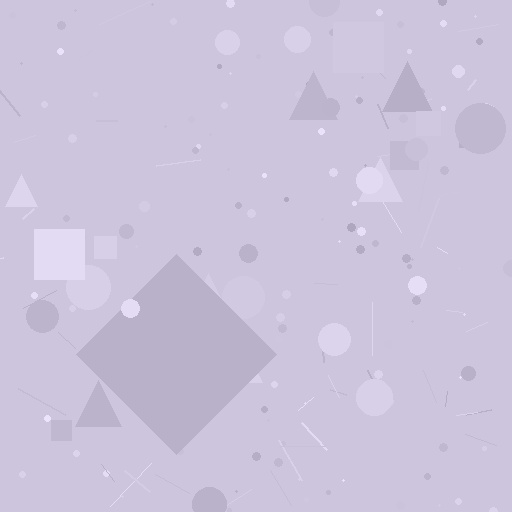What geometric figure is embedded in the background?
A diamond is embedded in the background.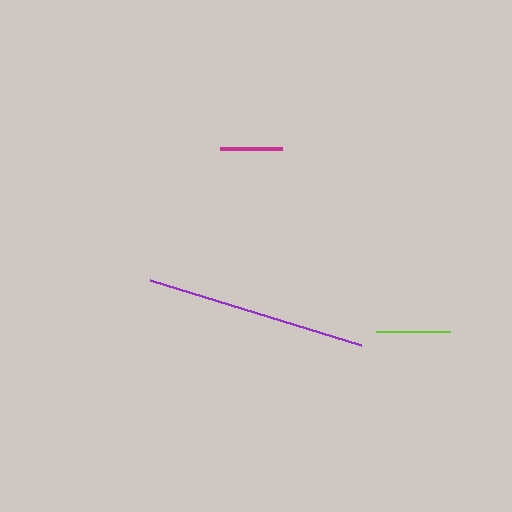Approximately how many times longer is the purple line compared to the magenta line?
The purple line is approximately 3.6 times the length of the magenta line.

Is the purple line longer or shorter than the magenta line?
The purple line is longer than the magenta line.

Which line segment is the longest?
The purple line is the longest at approximately 221 pixels.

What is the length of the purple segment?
The purple segment is approximately 221 pixels long.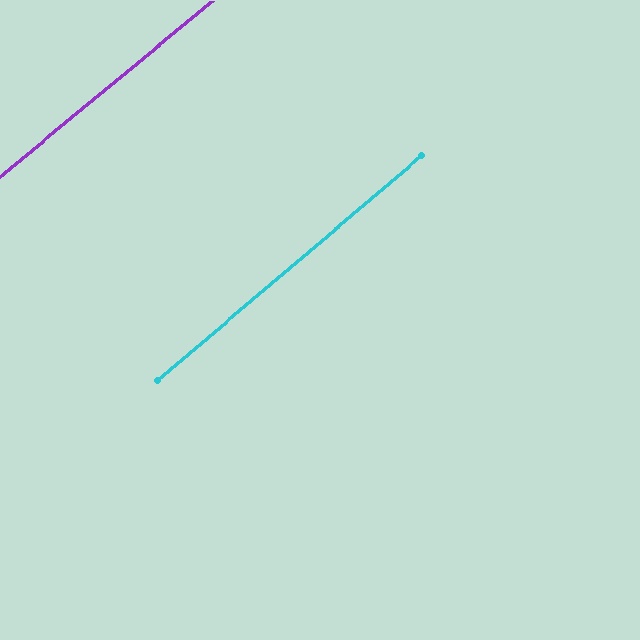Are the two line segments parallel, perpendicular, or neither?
Parallel — their directions differ by only 0.7°.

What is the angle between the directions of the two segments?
Approximately 1 degree.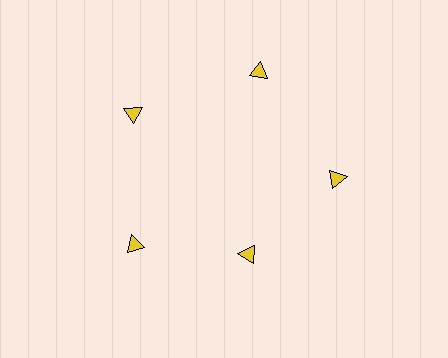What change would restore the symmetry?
The symmetry would be restored by moving it outward, back onto the ring so that all 5 triangles sit at equal angles and equal distance from the center.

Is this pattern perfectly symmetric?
No. The 5 yellow triangles are arranged in a ring, but one element near the 5 o'clock position is pulled inward toward the center, breaking the 5-fold rotational symmetry.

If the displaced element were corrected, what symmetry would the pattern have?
It would have 5-fold rotational symmetry — the pattern would map onto itself every 72 degrees.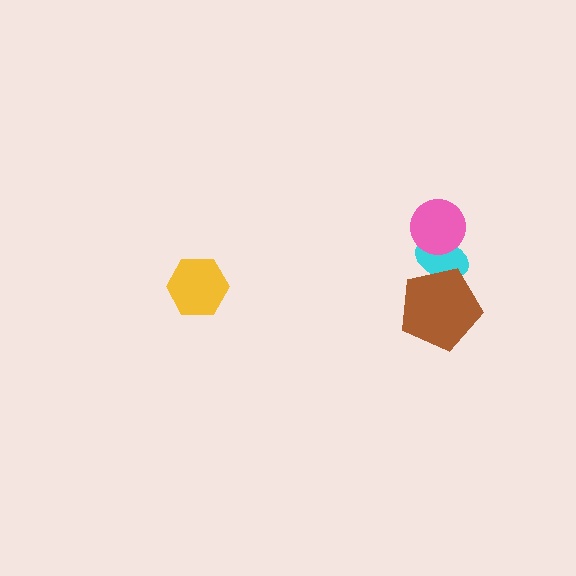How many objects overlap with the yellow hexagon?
0 objects overlap with the yellow hexagon.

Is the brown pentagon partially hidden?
No, no other shape covers it.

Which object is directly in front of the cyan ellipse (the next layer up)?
The pink circle is directly in front of the cyan ellipse.